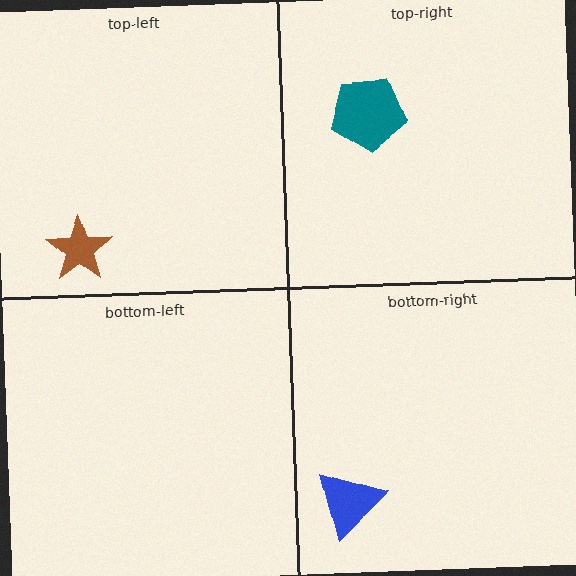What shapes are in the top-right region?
The teal pentagon.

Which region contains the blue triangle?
The bottom-right region.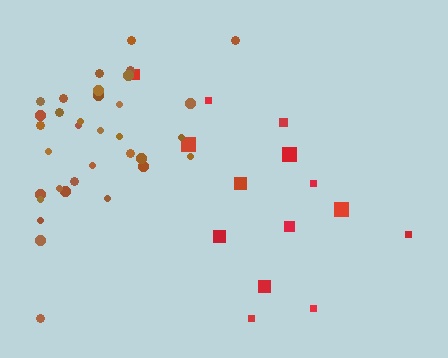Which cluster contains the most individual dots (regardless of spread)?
Brown (34).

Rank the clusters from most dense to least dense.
brown, red.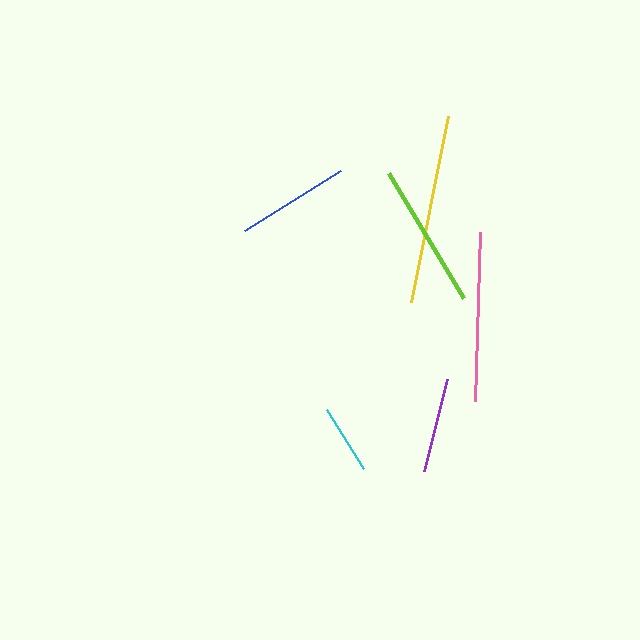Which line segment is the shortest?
The cyan line is the shortest at approximately 69 pixels.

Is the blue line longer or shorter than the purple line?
The blue line is longer than the purple line.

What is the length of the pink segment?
The pink segment is approximately 169 pixels long.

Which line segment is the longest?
The yellow line is the longest at approximately 189 pixels.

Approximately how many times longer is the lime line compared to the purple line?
The lime line is approximately 1.5 times the length of the purple line.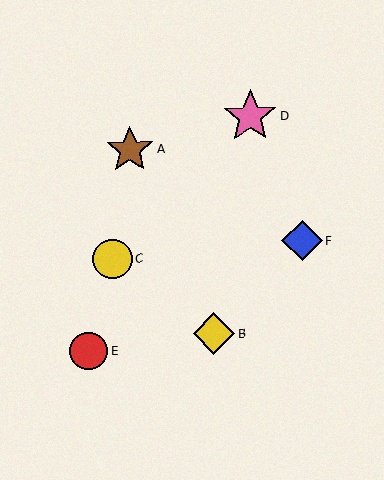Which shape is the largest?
The pink star (labeled D) is the largest.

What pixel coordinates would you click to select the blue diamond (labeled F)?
Click at (302, 241) to select the blue diamond F.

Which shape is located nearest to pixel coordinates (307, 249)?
The blue diamond (labeled F) at (302, 241) is nearest to that location.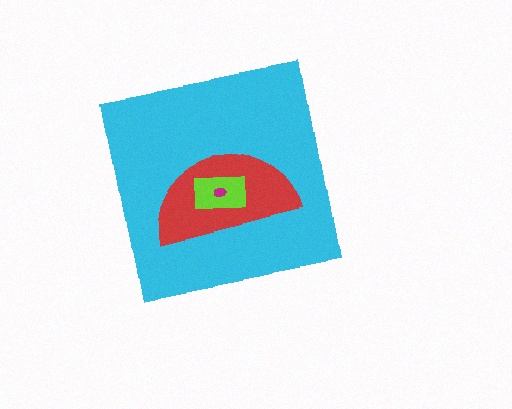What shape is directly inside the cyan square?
The red semicircle.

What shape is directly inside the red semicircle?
The lime rectangle.